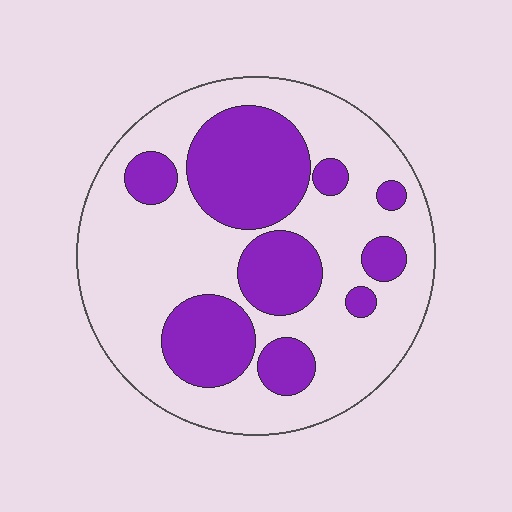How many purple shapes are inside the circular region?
9.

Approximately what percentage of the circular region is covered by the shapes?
Approximately 35%.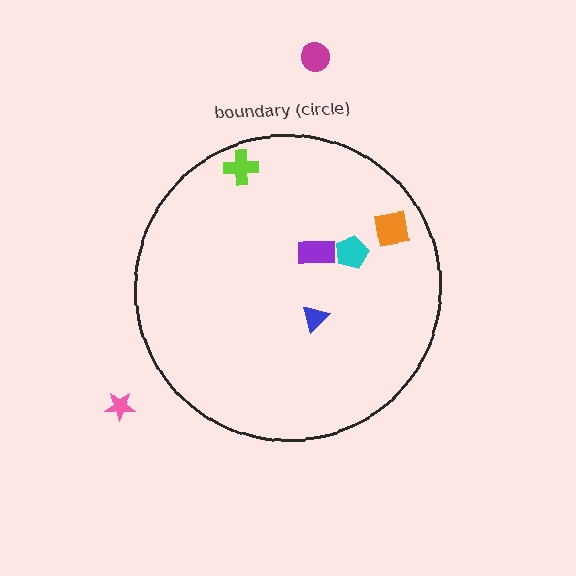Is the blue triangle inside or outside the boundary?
Inside.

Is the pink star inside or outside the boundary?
Outside.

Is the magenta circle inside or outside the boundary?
Outside.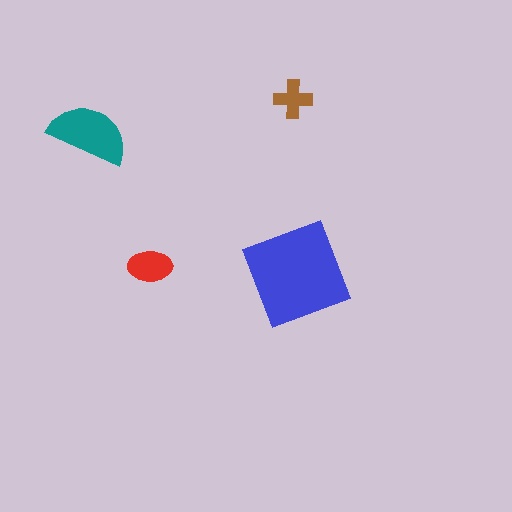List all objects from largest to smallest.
The blue diamond, the teal semicircle, the red ellipse, the brown cross.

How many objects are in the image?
There are 4 objects in the image.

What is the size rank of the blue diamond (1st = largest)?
1st.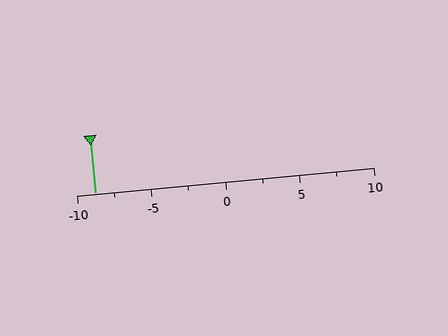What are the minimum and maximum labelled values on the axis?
The axis runs from -10 to 10.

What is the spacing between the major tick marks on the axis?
The major ticks are spaced 5 apart.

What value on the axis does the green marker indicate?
The marker indicates approximately -8.8.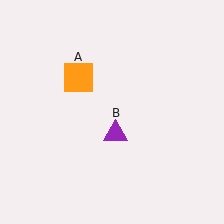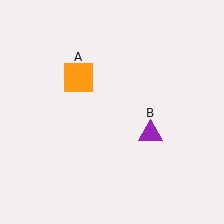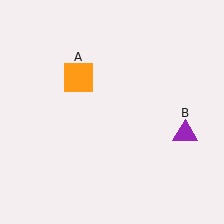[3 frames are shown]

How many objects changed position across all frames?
1 object changed position: purple triangle (object B).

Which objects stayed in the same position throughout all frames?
Orange square (object A) remained stationary.